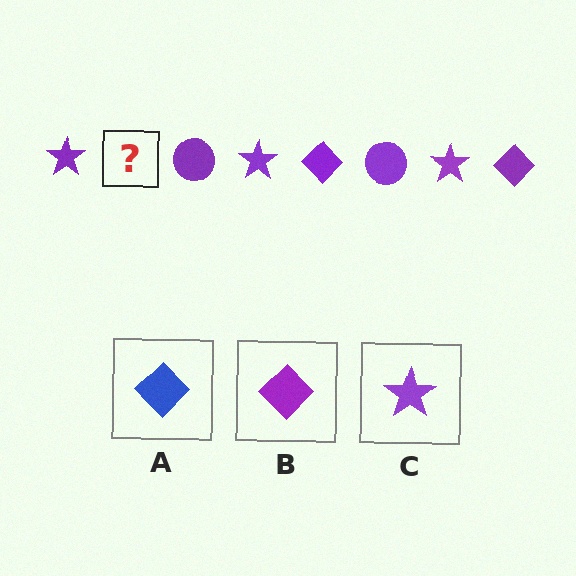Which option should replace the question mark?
Option B.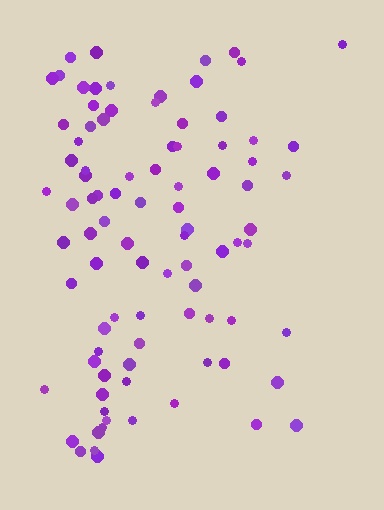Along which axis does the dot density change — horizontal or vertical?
Horizontal.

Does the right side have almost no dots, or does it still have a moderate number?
Still a moderate number, just noticeably fewer than the left.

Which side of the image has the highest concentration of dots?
The left.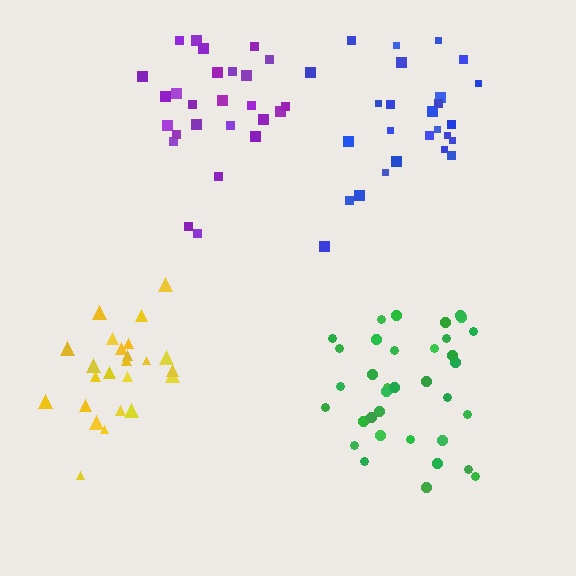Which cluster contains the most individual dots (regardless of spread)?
Green (35).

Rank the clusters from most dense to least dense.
green, yellow, purple, blue.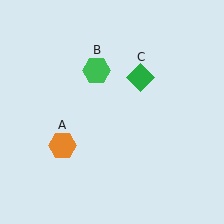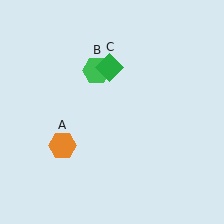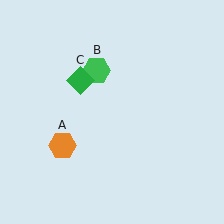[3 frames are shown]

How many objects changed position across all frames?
1 object changed position: green diamond (object C).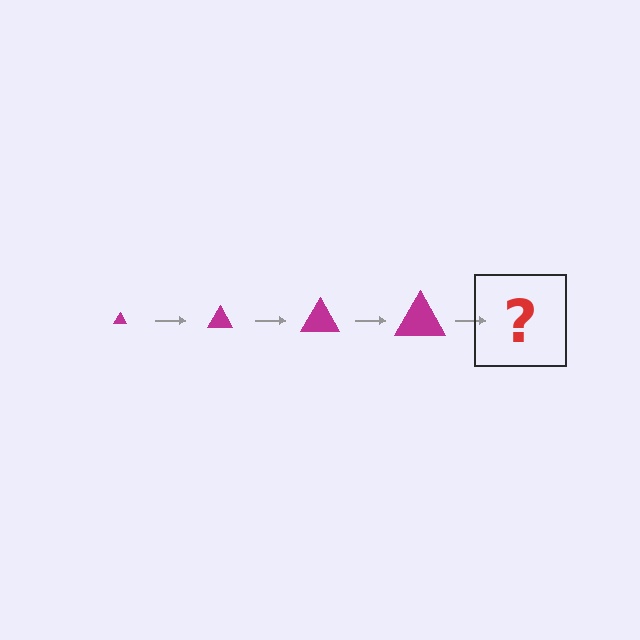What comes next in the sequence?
The next element should be a magenta triangle, larger than the previous one.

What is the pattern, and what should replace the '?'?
The pattern is that the triangle gets progressively larger each step. The '?' should be a magenta triangle, larger than the previous one.